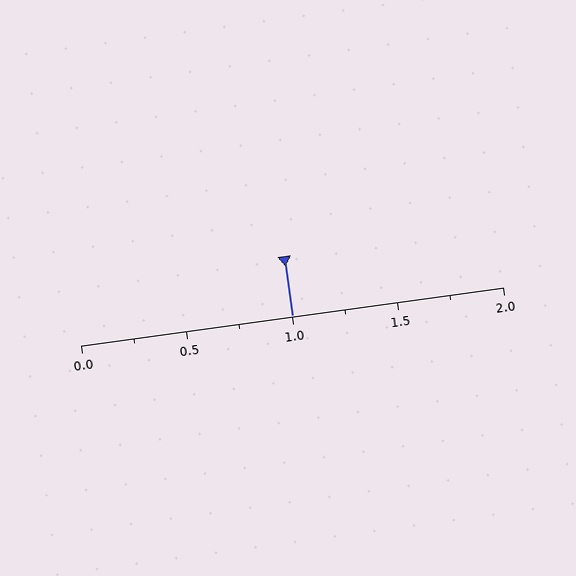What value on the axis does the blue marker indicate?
The marker indicates approximately 1.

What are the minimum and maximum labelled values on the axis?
The axis runs from 0.0 to 2.0.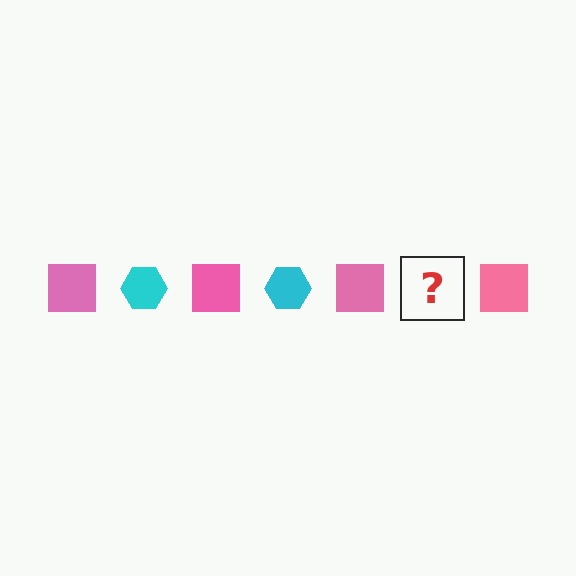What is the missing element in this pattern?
The missing element is a cyan hexagon.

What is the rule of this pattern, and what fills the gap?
The rule is that the pattern alternates between pink square and cyan hexagon. The gap should be filled with a cyan hexagon.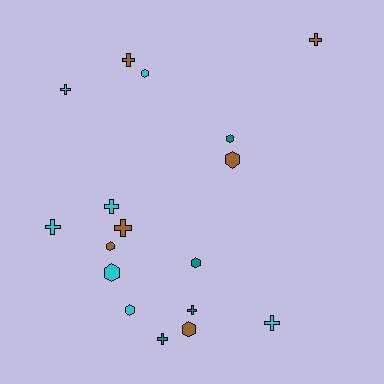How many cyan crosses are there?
There are 4 cyan crosses.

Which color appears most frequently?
Cyan, with 7 objects.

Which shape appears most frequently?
Cross, with 9 objects.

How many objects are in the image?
There are 17 objects.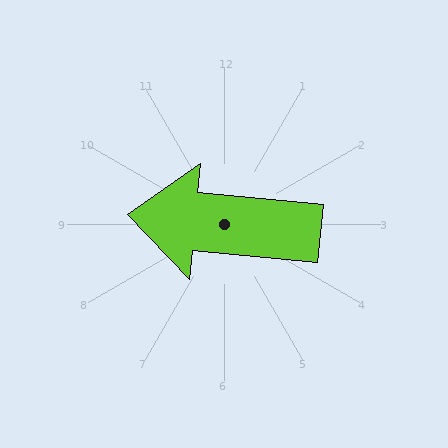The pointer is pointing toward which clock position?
Roughly 9 o'clock.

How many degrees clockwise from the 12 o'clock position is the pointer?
Approximately 275 degrees.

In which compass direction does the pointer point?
West.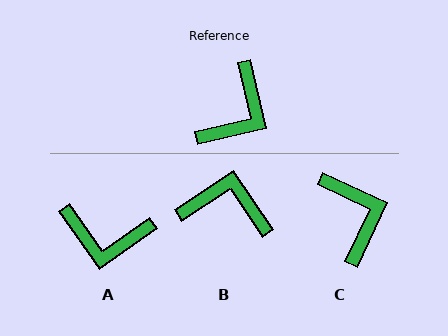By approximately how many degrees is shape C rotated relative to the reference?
Approximately 52 degrees counter-clockwise.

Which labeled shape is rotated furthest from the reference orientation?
B, about 111 degrees away.